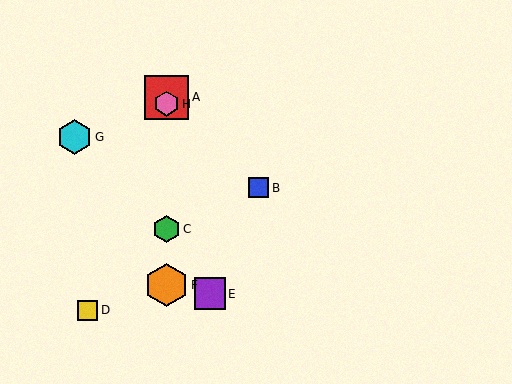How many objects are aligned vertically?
4 objects (A, C, F, H) are aligned vertically.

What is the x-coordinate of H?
Object H is at x≈167.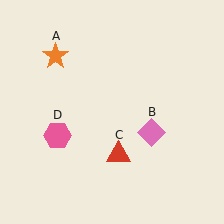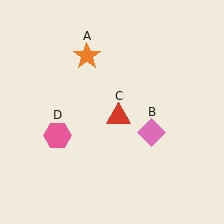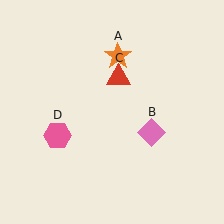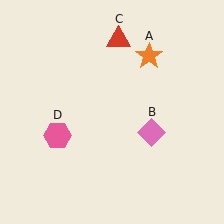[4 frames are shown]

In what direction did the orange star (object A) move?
The orange star (object A) moved right.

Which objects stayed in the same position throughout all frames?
Pink diamond (object B) and pink hexagon (object D) remained stationary.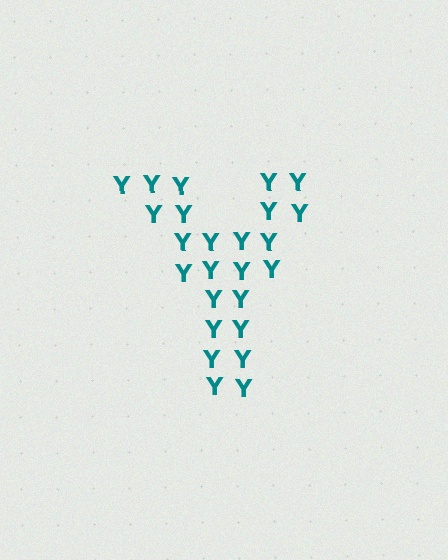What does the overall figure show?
The overall figure shows the letter Y.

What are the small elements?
The small elements are letter Y's.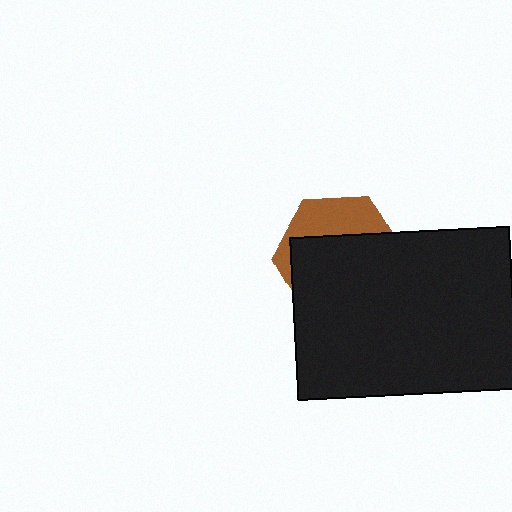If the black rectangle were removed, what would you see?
You would see the complete brown hexagon.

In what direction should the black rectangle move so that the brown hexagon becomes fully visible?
The black rectangle should move down. That is the shortest direction to clear the overlap and leave the brown hexagon fully visible.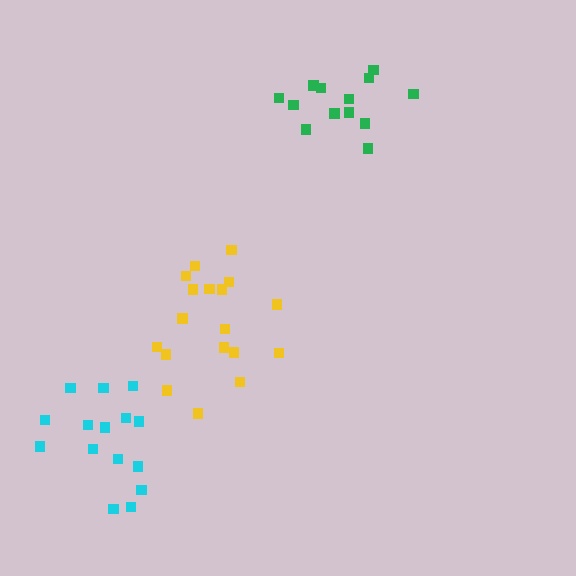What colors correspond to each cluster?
The clusters are colored: cyan, yellow, green.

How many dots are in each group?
Group 1: 15 dots, Group 2: 18 dots, Group 3: 13 dots (46 total).